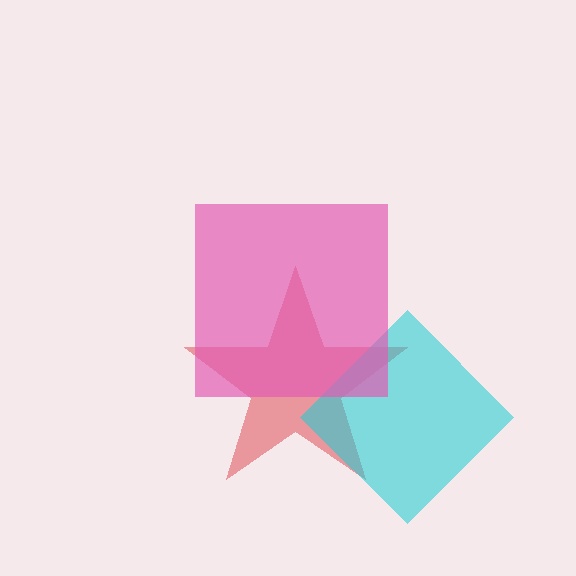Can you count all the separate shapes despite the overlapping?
Yes, there are 3 separate shapes.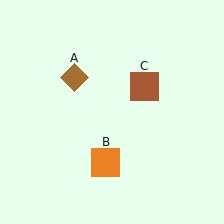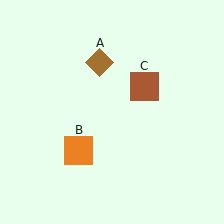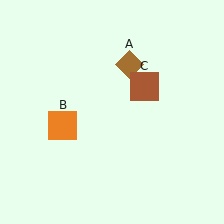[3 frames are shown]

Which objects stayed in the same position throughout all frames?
Brown square (object C) remained stationary.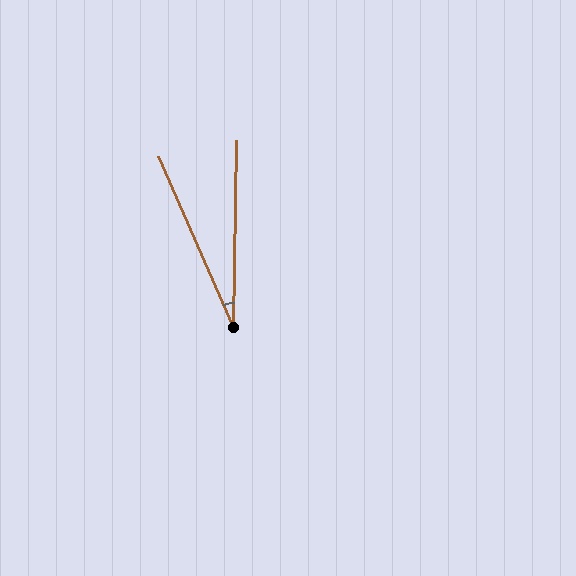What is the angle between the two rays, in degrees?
Approximately 24 degrees.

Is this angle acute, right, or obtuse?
It is acute.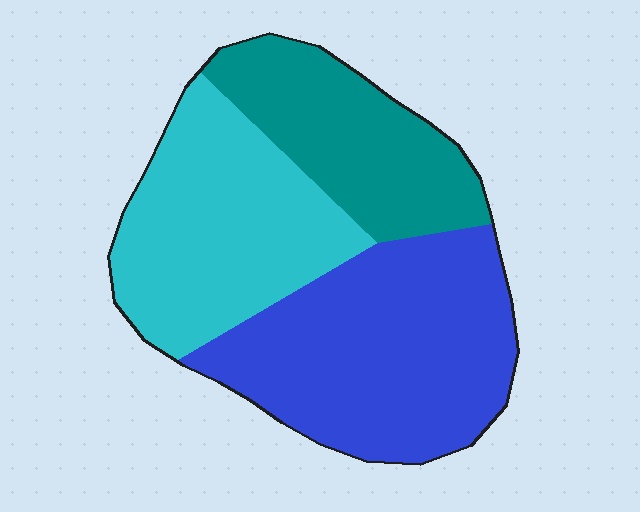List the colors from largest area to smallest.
From largest to smallest: blue, cyan, teal.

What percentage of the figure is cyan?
Cyan takes up between a quarter and a half of the figure.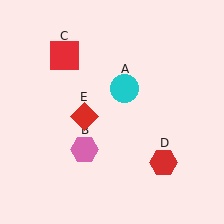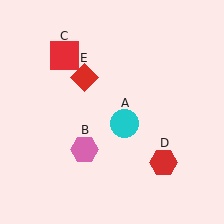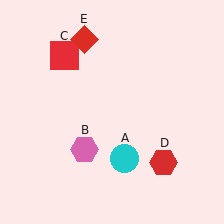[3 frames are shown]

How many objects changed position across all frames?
2 objects changed position: cyan circle (object A), red diamond (object E).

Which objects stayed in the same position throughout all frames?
Pink hexagon (object B) and red square (object C) and red hexagon (object D) remained stationary.